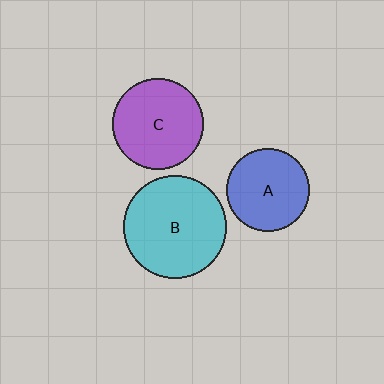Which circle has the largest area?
Circle B (cyan).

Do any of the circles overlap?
No, none of the circles overlap.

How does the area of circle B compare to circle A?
Approximately 1.6 times.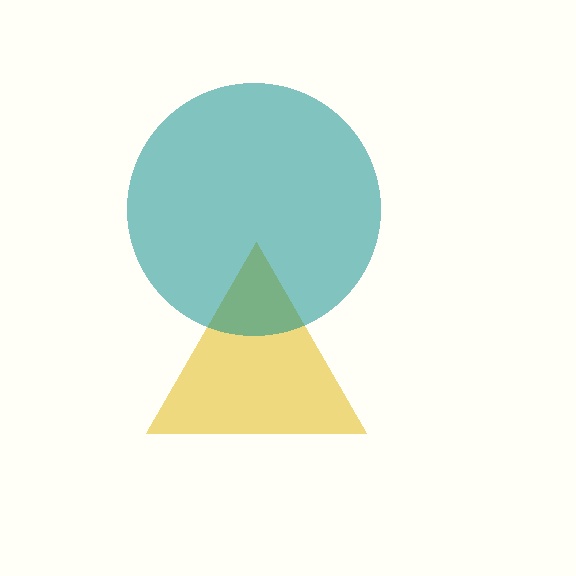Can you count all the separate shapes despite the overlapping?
Yes, there are 2 separate shapes.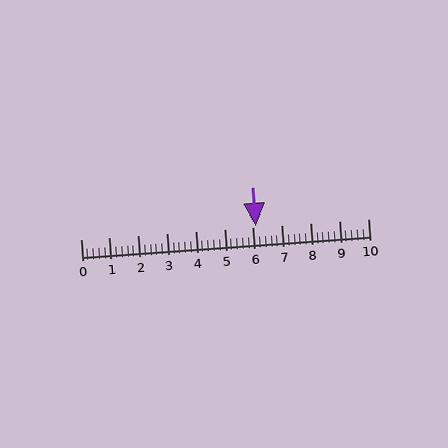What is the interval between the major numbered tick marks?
The major tick marks are spaced 1 units apart.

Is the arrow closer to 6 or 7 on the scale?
The arrow is closer to 6.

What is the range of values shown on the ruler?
The ruler shows values from 0 to 10.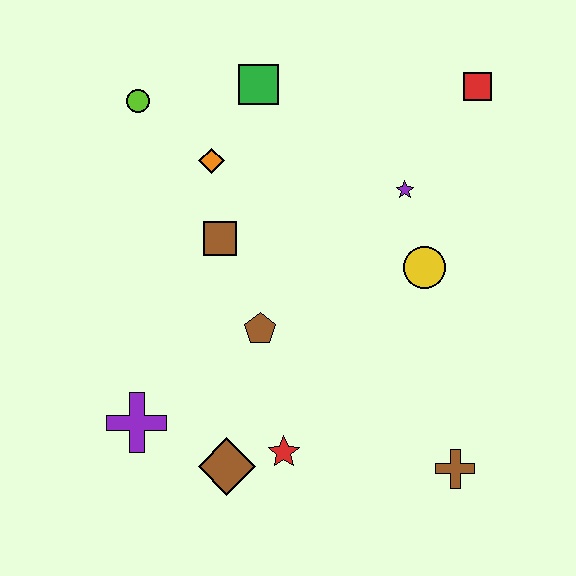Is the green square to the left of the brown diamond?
No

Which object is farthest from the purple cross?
The red square is farthest from the purple cross.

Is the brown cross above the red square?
No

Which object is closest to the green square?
The orange diamond is closest to the green square.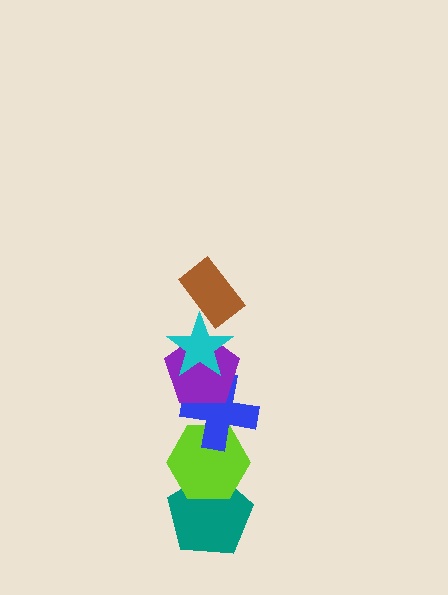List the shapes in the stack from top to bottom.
From top to bottom: the brown rectangle, the cyan star, the purple pentagon, the blue cross, the lime hexagon, the teal pentagon.